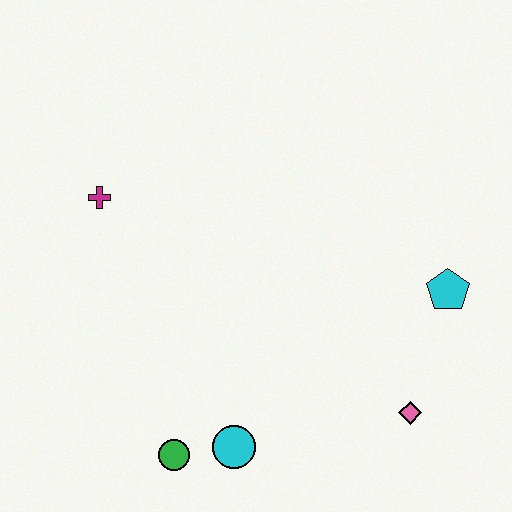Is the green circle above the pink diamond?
No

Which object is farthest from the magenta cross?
The pink diamond is farthest from the magenta cross.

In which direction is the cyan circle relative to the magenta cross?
The cyan circle is below the magenta cross.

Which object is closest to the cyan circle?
The green circle is closest to the cyan circle.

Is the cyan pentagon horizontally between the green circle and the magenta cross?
No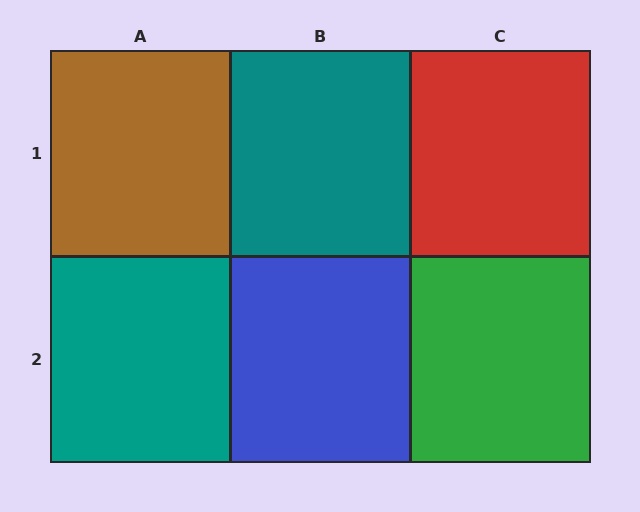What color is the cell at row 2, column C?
Green.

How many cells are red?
1 cell is red.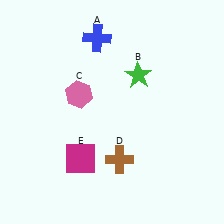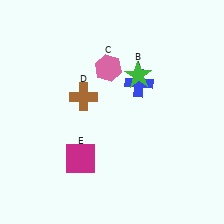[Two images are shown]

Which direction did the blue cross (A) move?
The blue cross (A) moved down.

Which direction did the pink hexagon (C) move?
The pink hexagon (C) moved right.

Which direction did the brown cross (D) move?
The brown cross (D) moved up.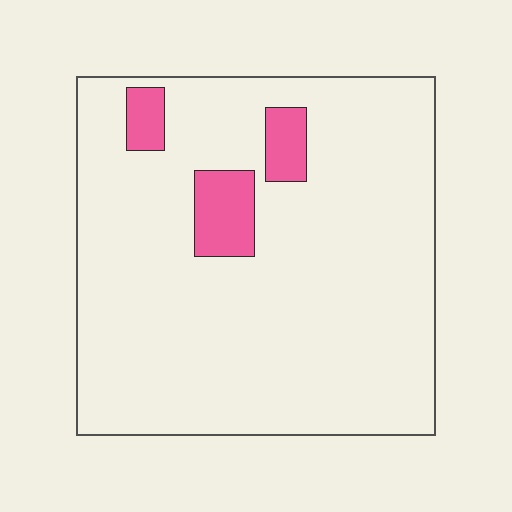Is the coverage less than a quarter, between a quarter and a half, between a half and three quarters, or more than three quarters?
Less than a quarter.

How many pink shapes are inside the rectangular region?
3.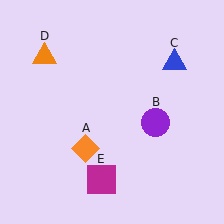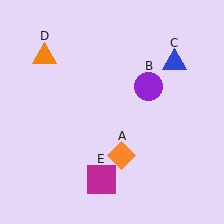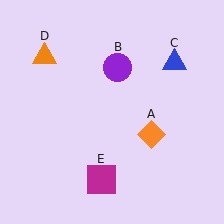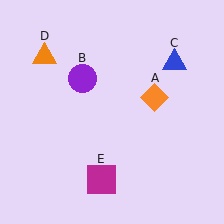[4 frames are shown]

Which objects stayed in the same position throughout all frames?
Blue triangle (object C) and orange triangle (object D) and magenta square (object E) remained stationary.